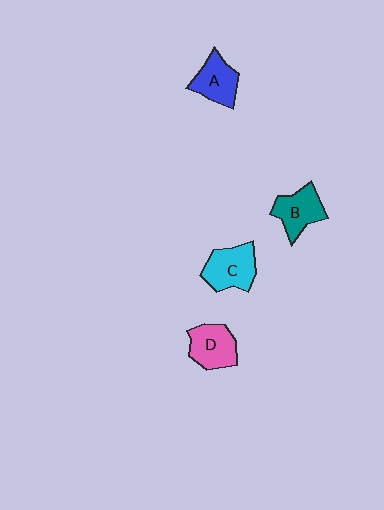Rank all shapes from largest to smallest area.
From largest to smallest: C (cyan), D (pink), B (teal), A (blue).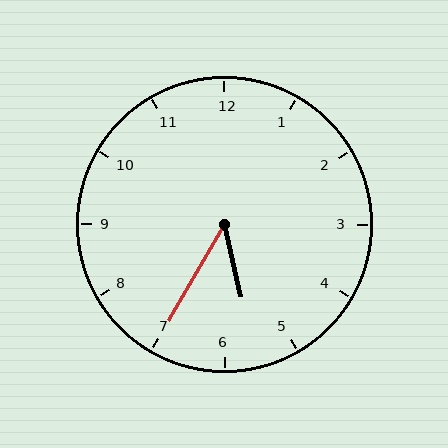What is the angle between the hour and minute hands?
Approximately 42 degrees.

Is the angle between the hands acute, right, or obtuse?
It is acute.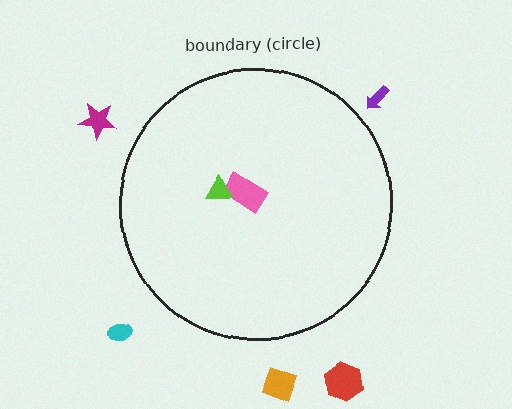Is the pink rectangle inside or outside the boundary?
Inside.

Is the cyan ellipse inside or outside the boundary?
Outside.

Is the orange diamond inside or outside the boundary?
Outside.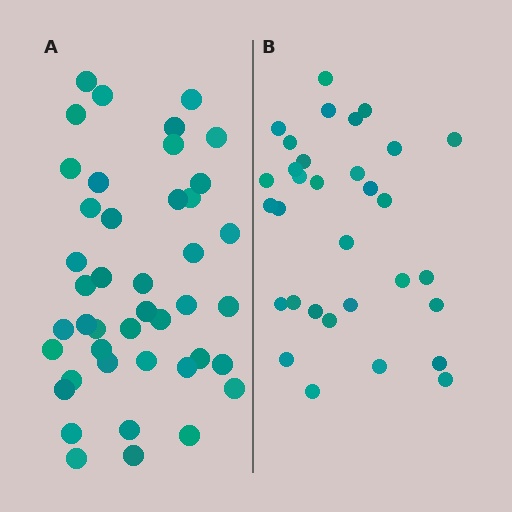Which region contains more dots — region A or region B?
Region A (the left region) has more dots.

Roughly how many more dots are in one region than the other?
Region A has roughly 12 or so more dots than region B.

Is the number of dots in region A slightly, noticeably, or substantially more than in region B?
Region A has noticeably more, but not dramatically so. The ratio is roughly 1.3 to 1.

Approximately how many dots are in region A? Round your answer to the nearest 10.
About 40 dots. (The exact count is 43, which rounds to 40.)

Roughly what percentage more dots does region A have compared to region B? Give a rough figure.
About 35% more.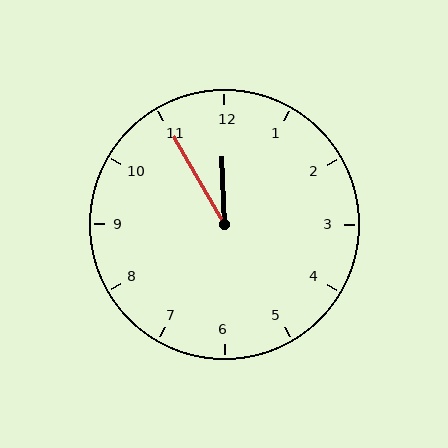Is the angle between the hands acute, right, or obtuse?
It is acute.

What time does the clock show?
11:55.